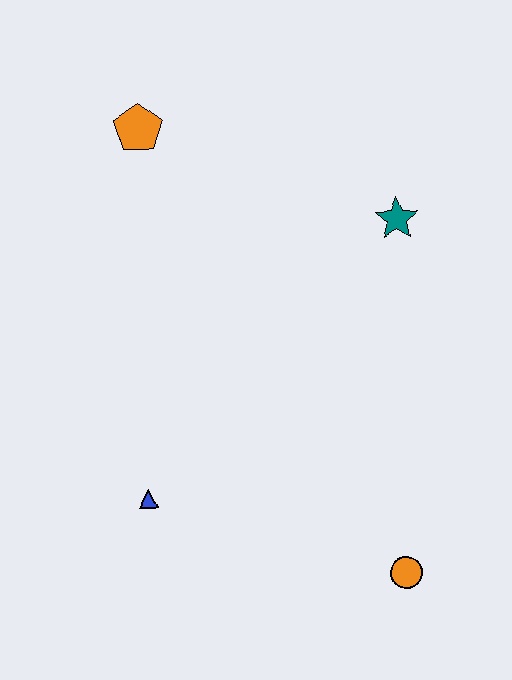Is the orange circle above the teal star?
No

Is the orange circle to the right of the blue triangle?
Yes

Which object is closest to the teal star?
The orange pentagon is closest to the teal star.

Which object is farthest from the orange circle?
The orange pentagon is farthest from the orange circle.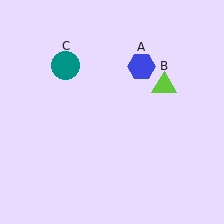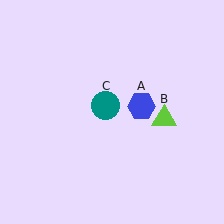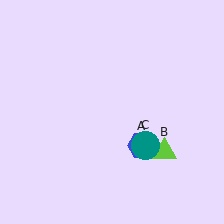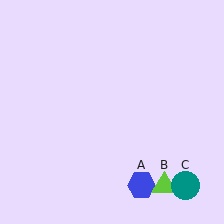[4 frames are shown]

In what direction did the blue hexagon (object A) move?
The blue hexagon (object A) moved down.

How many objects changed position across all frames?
3 objects changed position: blue hexagon (object A), lime triangle (object B), teal circle (object C).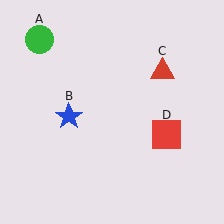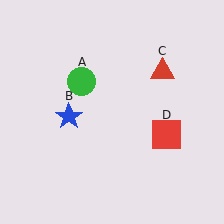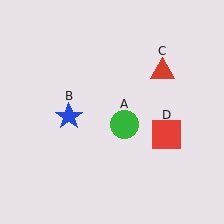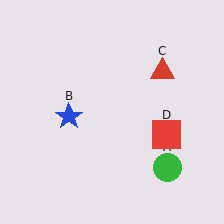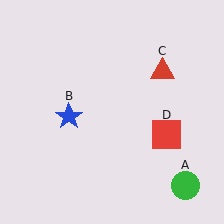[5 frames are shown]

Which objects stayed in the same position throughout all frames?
Blue star (object B) and red triangle (object C) and red square (object D) remained stationary.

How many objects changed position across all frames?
1 object changed position: green circle (object A).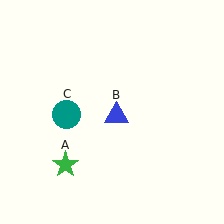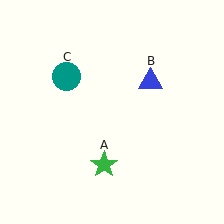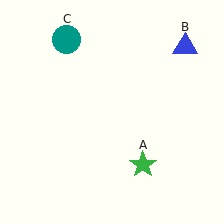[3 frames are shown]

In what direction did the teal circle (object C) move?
The teal circle (object C) moved up.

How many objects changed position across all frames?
3 objects changed position: green star (object A), blue triangle (object B), teal circle (object C).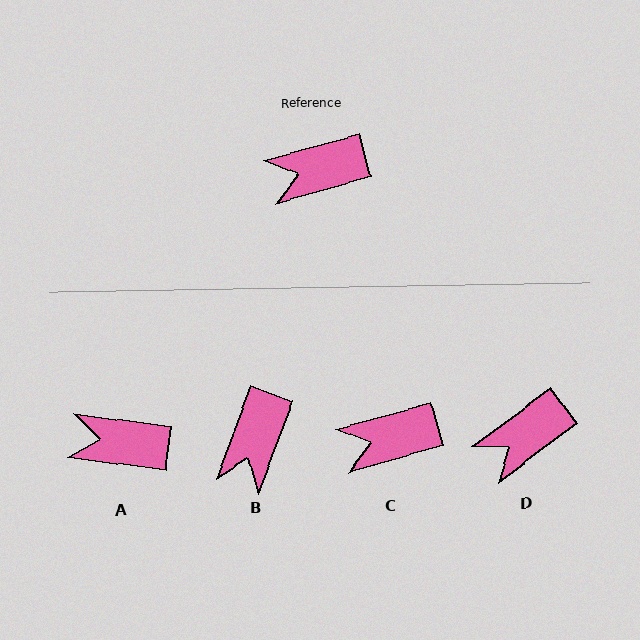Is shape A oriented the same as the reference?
No, it is off by about 23 degrees.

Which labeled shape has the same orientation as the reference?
C.